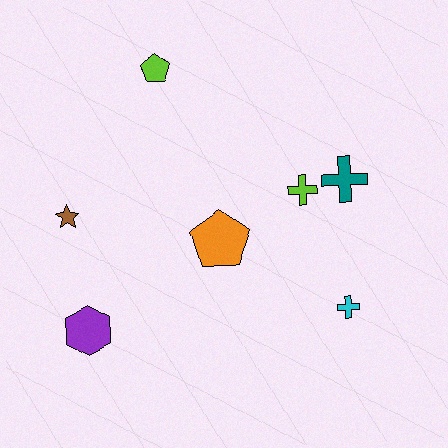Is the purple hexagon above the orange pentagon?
No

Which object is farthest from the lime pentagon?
The cyan cross is farthest from the lime pentagon.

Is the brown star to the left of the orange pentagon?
Yes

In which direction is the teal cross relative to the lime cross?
The teal cross is to the right of the lime cross.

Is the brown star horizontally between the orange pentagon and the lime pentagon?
No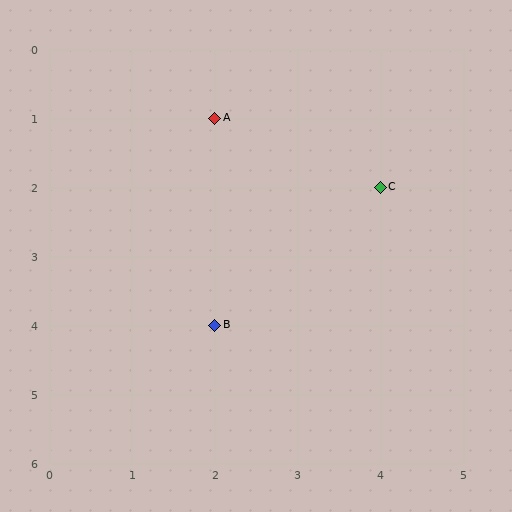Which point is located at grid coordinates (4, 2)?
Point C is at (4, 2).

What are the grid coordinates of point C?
Point C is at grid coordinates (4, 2).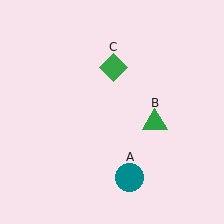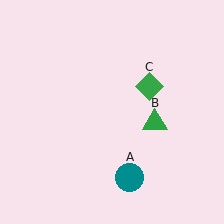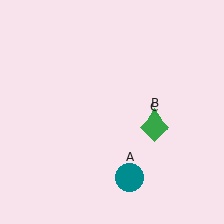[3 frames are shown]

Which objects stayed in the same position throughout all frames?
Teal circle (object A) and green triangle (object B) remained stationary.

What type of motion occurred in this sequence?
The green diamond (object C) rotated clockwise around the center of the scene.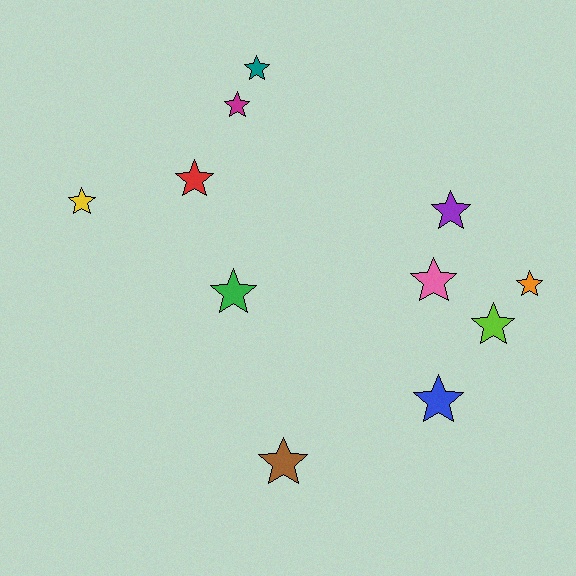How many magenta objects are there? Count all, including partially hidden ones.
There is 1 magenta object.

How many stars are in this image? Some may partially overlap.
There are 11 stars.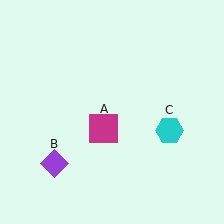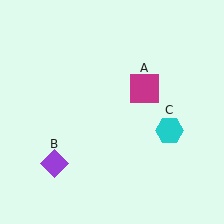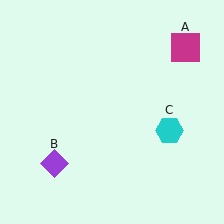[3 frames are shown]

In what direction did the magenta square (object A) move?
The magenta square (object A) moved up and to the right.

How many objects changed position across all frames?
1 object changed position: magenta square (object A).